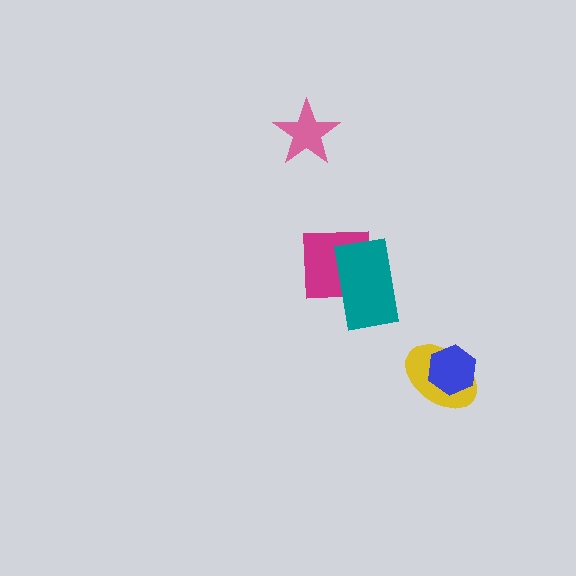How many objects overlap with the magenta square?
1 object overlaps with the magenta square.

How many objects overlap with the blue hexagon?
1 object overlaps with the blue hexagon.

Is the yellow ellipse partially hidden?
Yes, it is partially covered by another shape.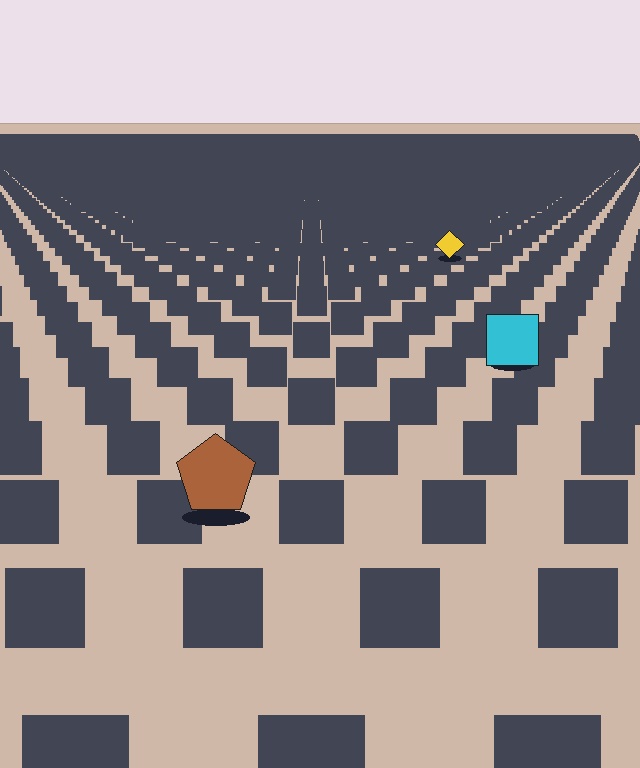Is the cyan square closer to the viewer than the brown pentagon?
No. The brown pentagon is closer — you can tell from the texture gradient: the ground texture is coarser near it.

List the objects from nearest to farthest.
From nearest to farthest: the brown pentagon, the cyan square, the yellow diamond.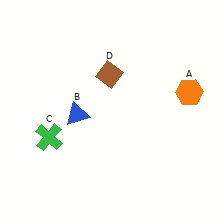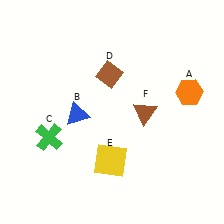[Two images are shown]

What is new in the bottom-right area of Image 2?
A brown triangle (F) was added in the bottom-right area of Image 2.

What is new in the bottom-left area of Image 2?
A yellow square (E) was added in the bottom-left area of Image 2.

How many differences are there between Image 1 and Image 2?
There are 2 differences between the two images.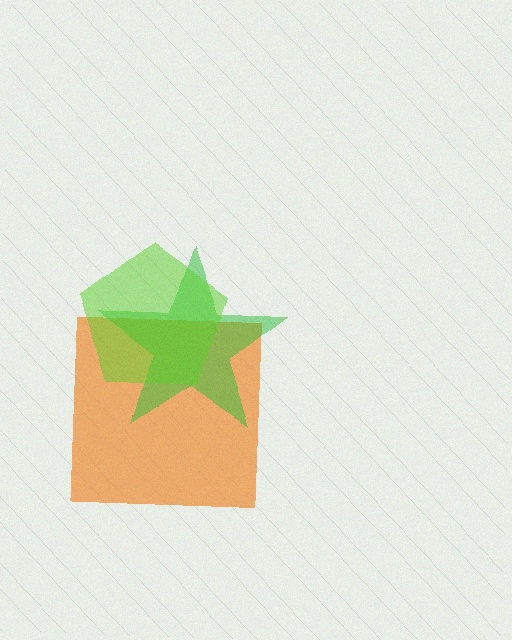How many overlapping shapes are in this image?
There are 3 overlapping shapes in the image.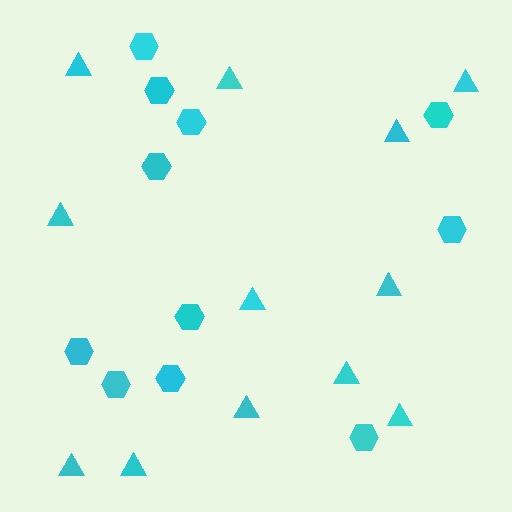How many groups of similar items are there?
There are 2 groups: one group of triangles (12) and one group of hexagons (11).